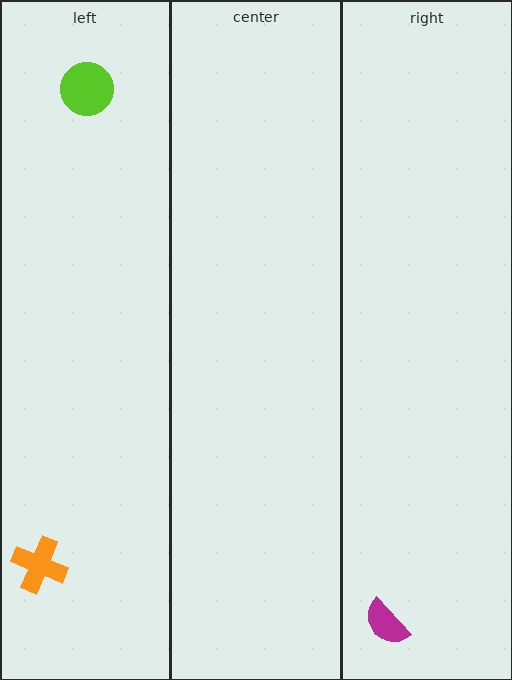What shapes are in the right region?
The magenta semicircle.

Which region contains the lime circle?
The left region.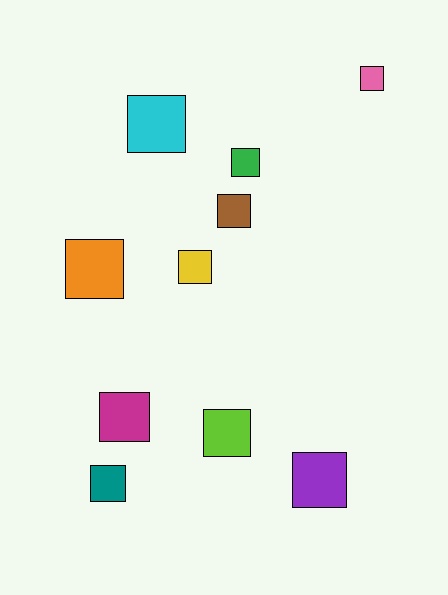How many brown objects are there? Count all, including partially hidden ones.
There is 1 brown object.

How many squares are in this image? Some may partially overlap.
There are 10 squares.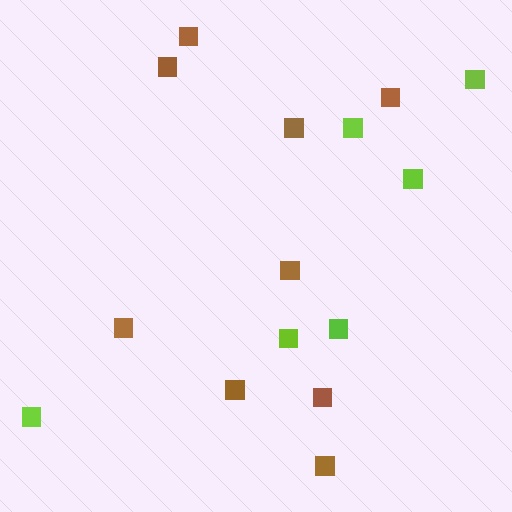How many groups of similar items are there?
There are 2 groups: one group of brown squares (9) and one group of lime squares (6).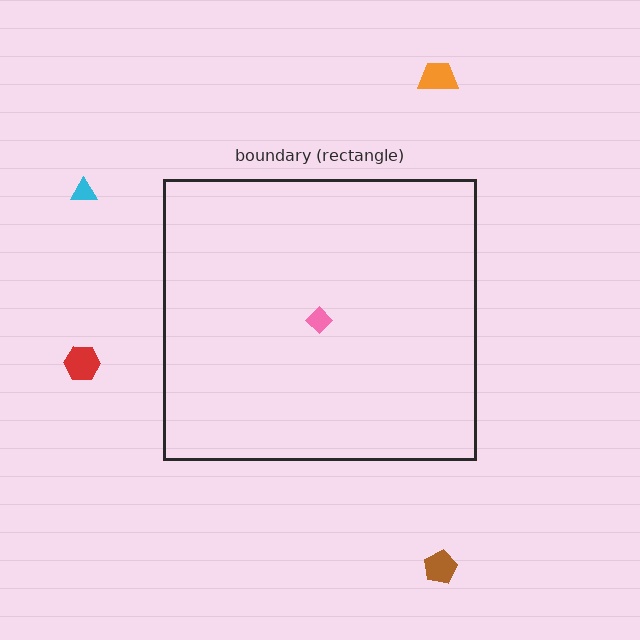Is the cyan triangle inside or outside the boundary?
Outside.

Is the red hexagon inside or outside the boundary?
Outside.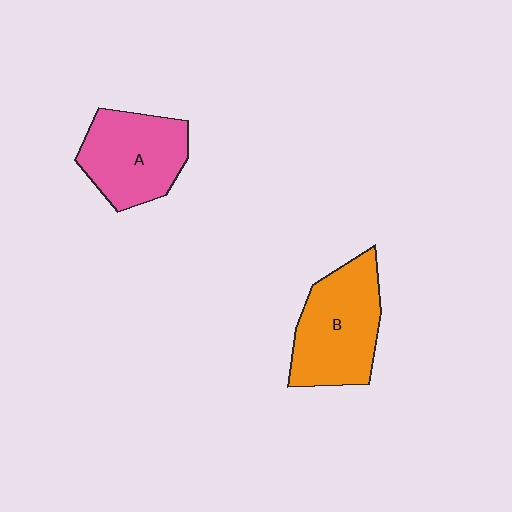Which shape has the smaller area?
Shape A (pink).